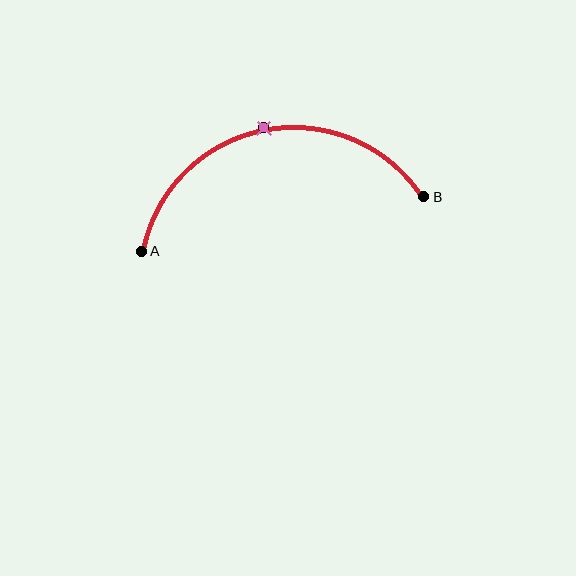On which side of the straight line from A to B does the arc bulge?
The arc bulges above the straight line connecting A and B.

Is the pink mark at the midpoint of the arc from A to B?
Yes. The pink mark lies on the arc at equal arc-length from both A and B — it is the arc midpoint.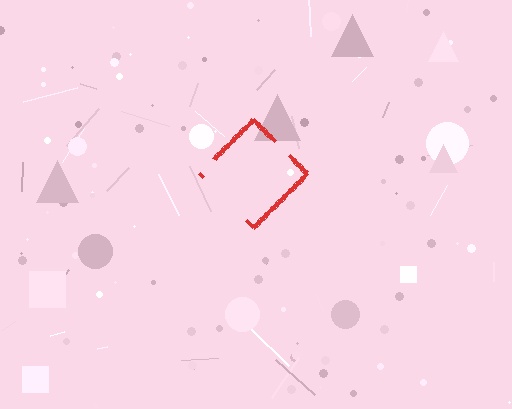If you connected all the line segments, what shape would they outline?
They would outline a diamond.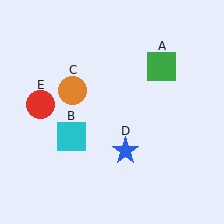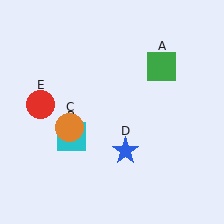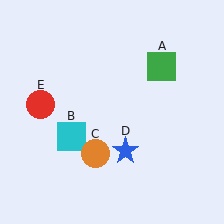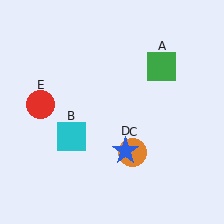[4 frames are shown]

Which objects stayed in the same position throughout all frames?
Green square (object A) and cyan square (object B) and blue star (object D) and red circle (object E) remained stationary.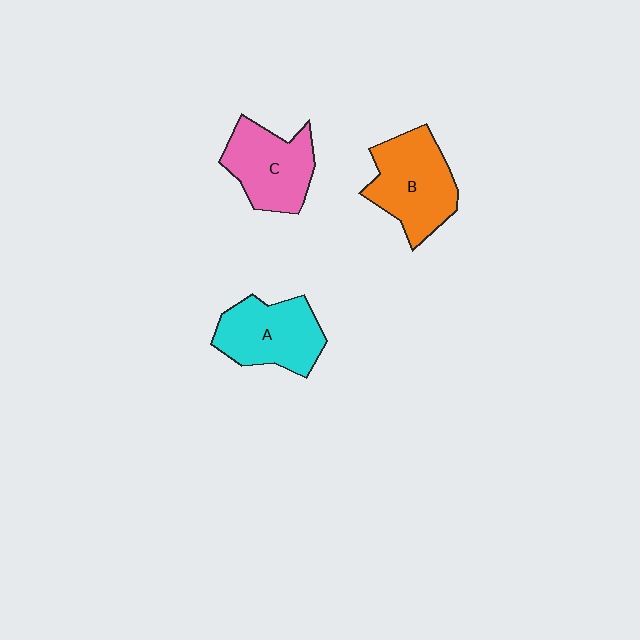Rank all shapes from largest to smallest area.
From largest to smallest: B (orange), A (cyan), C (pink).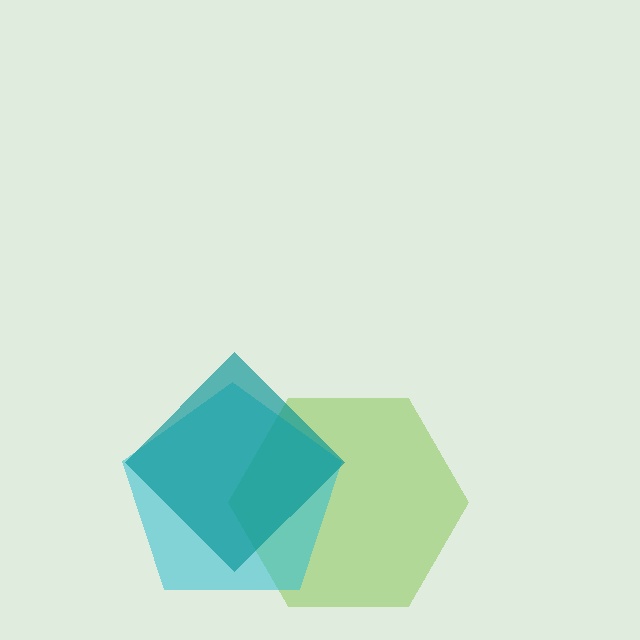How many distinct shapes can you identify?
There are 3 distinct shapes: a lime hexagon, a cyan pentagon, a teal diamond.